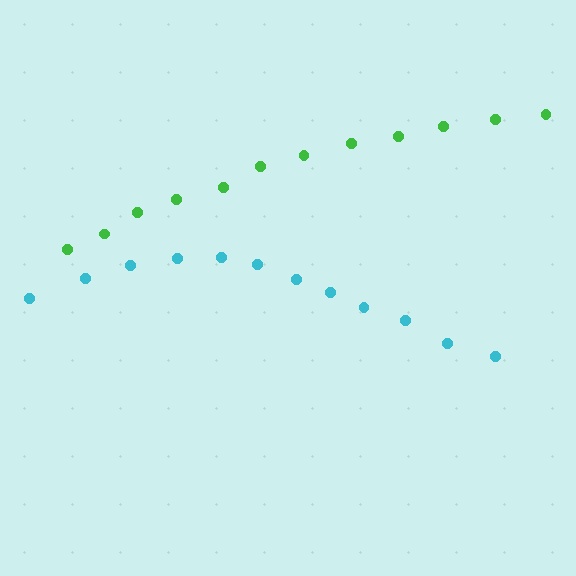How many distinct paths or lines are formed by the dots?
There are 2 distinct paths.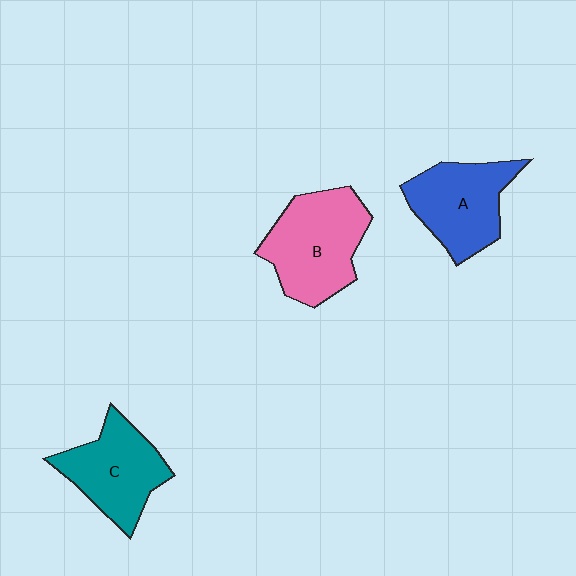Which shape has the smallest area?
Shape C (teal).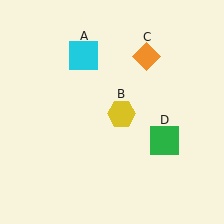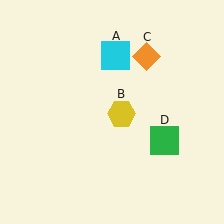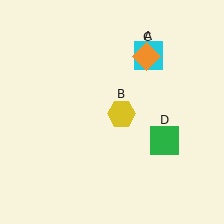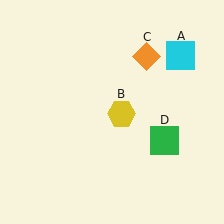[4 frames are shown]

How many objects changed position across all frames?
1 object changed position: cyan square (object A).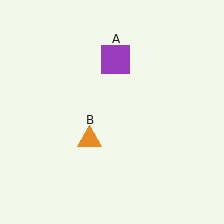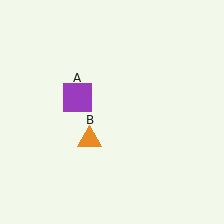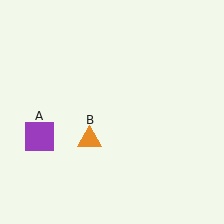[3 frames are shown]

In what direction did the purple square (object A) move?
The purple square (object A) moved down and to the left.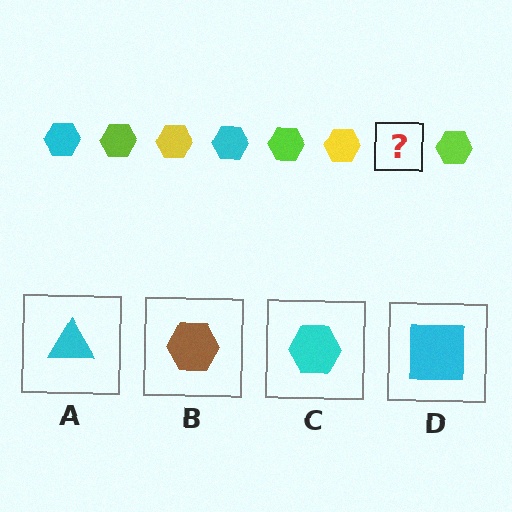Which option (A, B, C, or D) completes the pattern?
C.